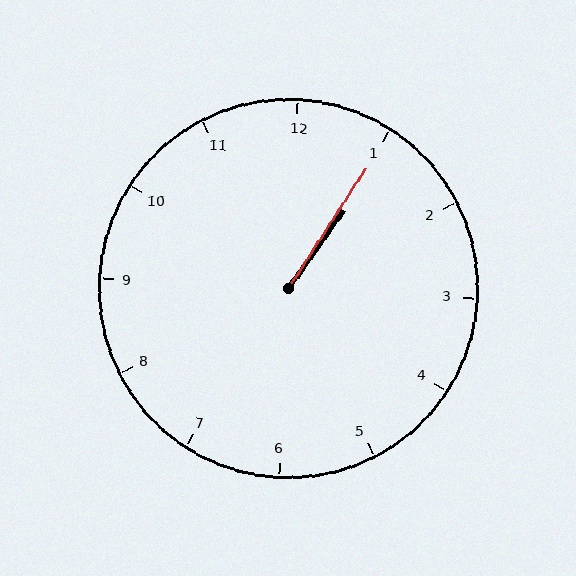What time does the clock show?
1:05.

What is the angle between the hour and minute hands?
Approximately 2 degrees.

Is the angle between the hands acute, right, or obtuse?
It is acute.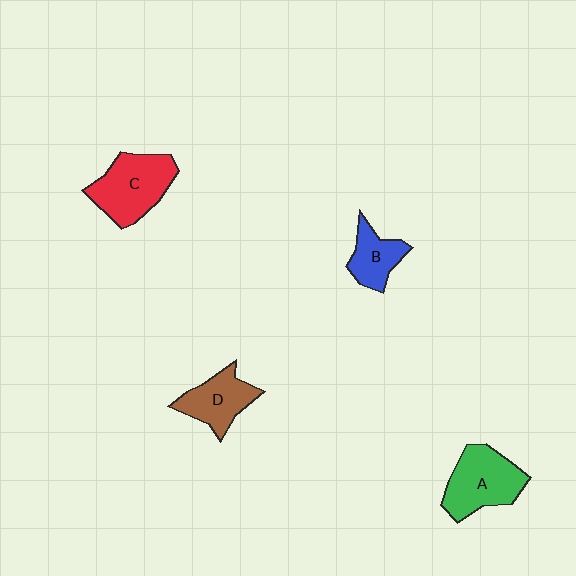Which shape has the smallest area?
Shape B (blue).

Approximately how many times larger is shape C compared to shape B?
Approximately 1.7 times.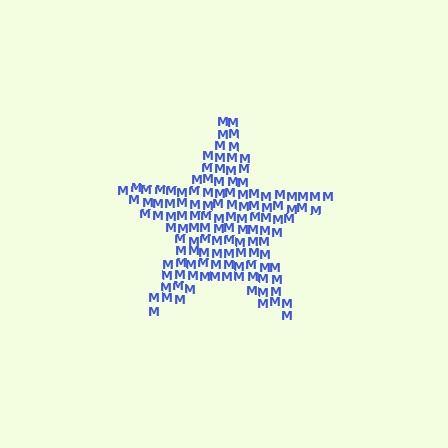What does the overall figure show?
The overall figure shows a star.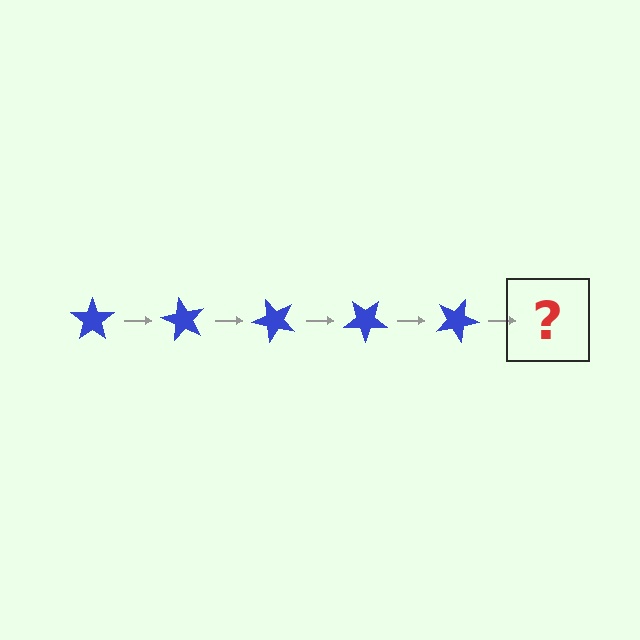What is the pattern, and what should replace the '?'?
The pattern is that the star rotates 60 degrees each step. The '?' should be a blue star rotated 300 degrees.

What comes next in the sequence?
The next element should be a blue star rotated 300 degrees.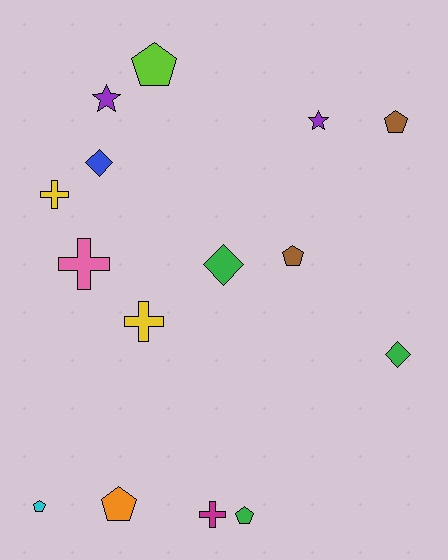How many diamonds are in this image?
There are 3 diamonds.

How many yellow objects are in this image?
There are 2 yellow objects.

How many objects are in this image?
There are 15 objects.